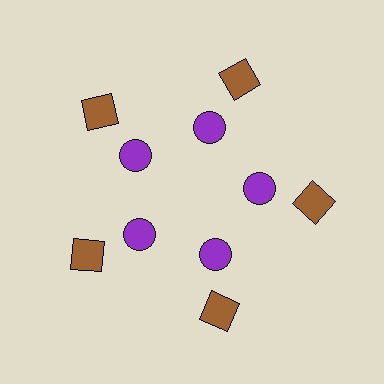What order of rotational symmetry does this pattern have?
This pattern has 5-fold rotational symmetry.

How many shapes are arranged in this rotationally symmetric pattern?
There are 10 shapes, arranged in 5 groups of 2.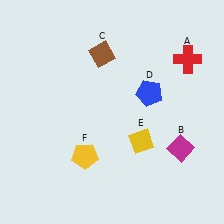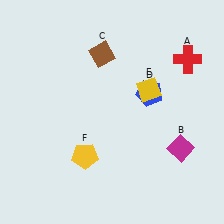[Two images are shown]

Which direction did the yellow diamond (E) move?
The yellow diamond (E) moved up.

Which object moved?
The yellow diamond (E) moved up.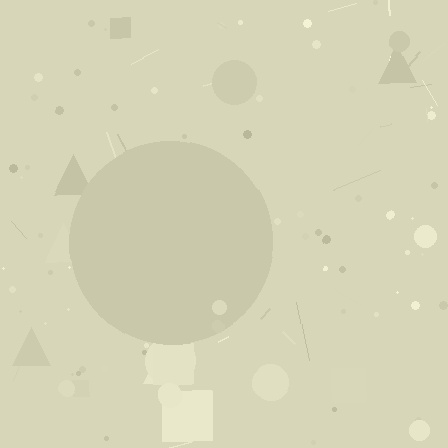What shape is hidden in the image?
A circle is hidden in the image.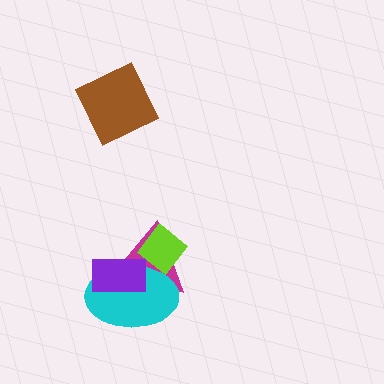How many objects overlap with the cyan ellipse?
3 objects overlap with the cyan ellipse.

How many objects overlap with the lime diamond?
2 objects overlap with the lime diamond.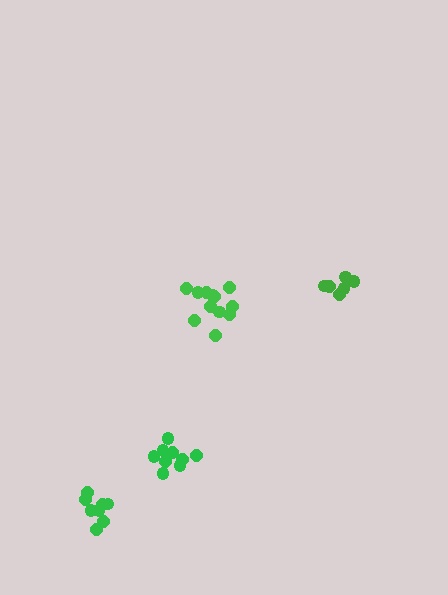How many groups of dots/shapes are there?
There are 4 groups.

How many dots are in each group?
Group 1: 12 dots, Group 2: 9 dots, Group 3: 6 dots, Group 4: 8 dots (35 total).